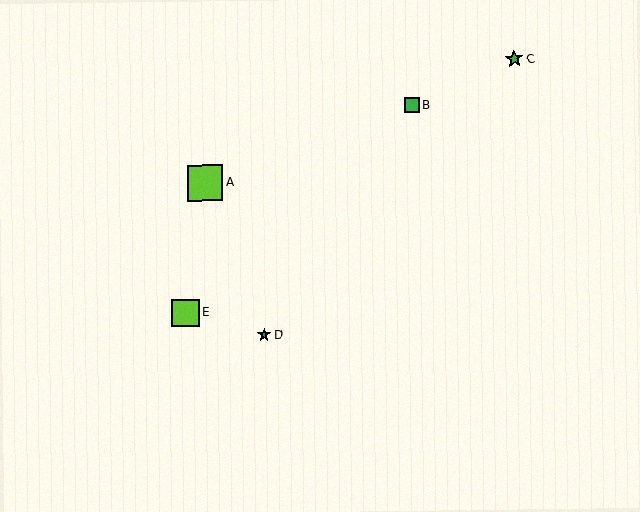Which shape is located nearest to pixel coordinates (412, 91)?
The green square (labeled B) at (412, 105) is nearest to that location.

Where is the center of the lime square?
The center of the lime square is at (185, 313).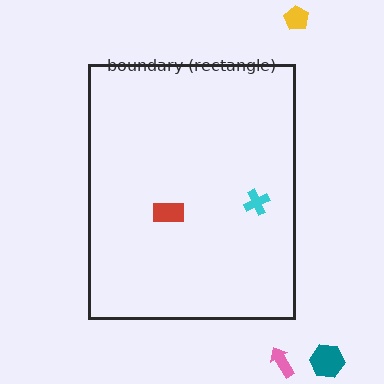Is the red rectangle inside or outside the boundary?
Inside.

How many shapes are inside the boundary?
2 inside, 3 outside.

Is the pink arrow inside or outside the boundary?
Outside.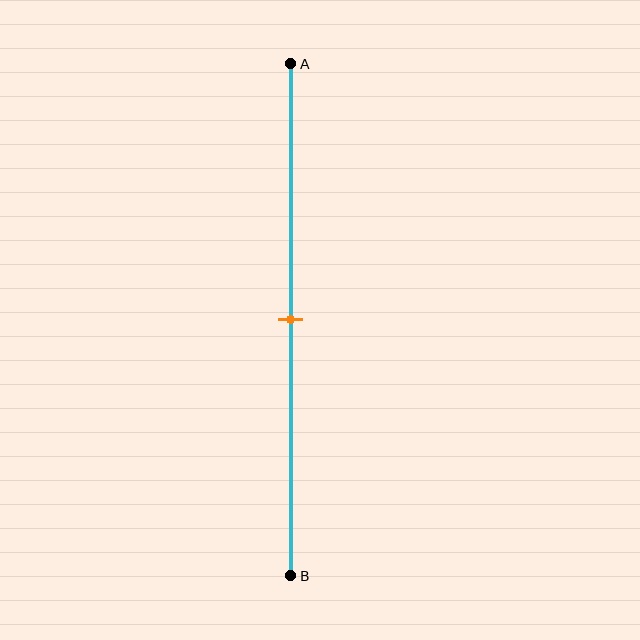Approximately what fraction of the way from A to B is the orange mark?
The orange mark is approximately 50% of the way from A to B.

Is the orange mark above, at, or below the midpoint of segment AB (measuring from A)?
The orange mark is approximately at the midpoint of segment AB.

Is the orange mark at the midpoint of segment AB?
Yes, the mark is approximately at the midpoint.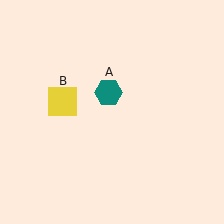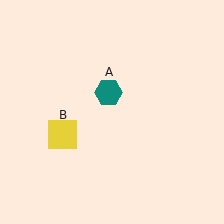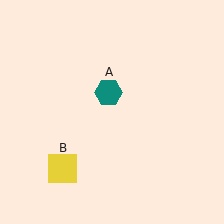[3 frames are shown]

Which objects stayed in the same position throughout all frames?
Teal hexagon (object A) remained stationary.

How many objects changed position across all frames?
1 object changed position: yellow square (object B).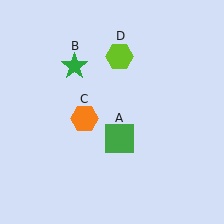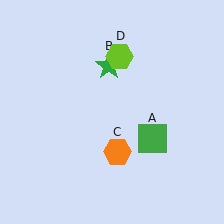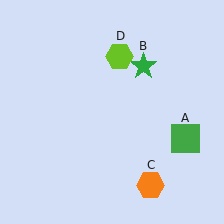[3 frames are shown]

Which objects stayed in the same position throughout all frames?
Lime hexagon (object D) remained stationary.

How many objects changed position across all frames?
3 objects changed position: green square (object A), green star (object B), orange hexagon (object C).